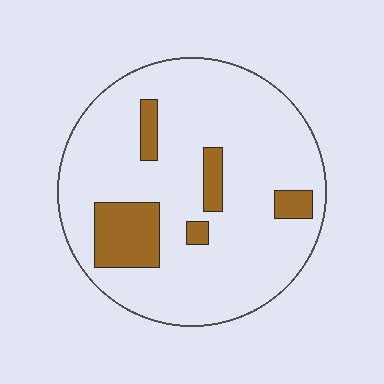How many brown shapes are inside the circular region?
5.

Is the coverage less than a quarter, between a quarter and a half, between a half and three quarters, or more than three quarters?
Less than a quarter.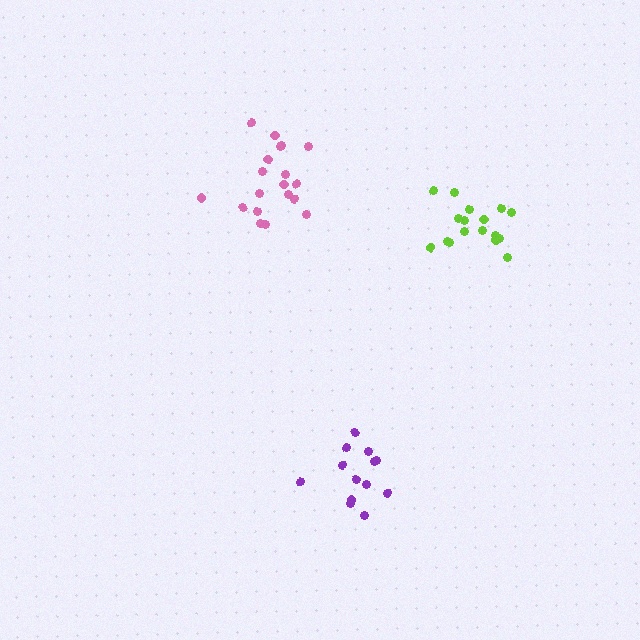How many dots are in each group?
Group 1: 19 dots, Group 2: 13 dots, Group 3: 17 dots (49 total).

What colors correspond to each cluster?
The clusters are colored: pink, purple, lime.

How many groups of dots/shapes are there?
There are 3 groups.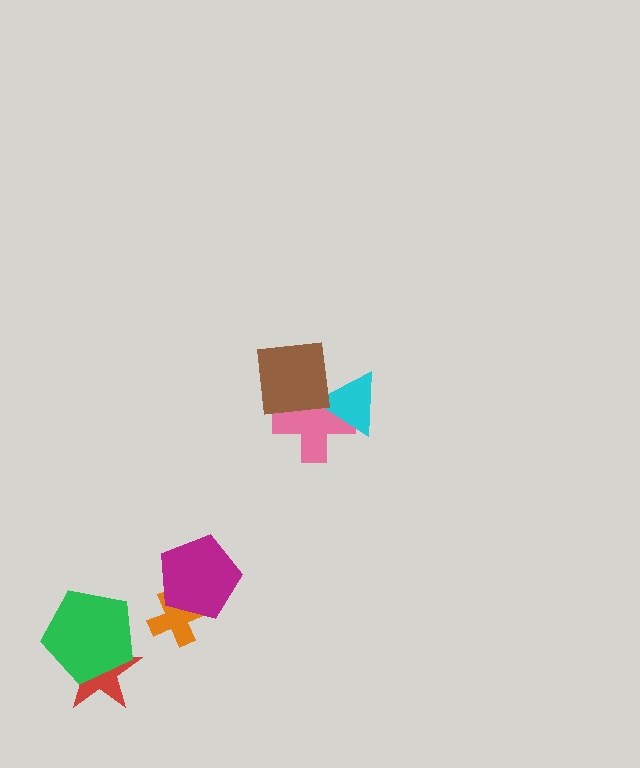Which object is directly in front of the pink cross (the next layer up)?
The cyan triangle is directly in front of the pink cross.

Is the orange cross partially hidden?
Yes, it is partially covered by another shape.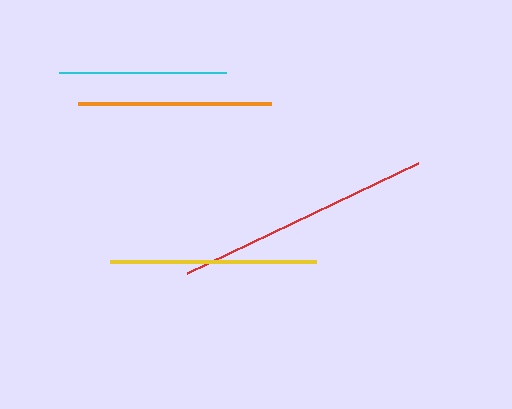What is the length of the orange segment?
The orange segment is approximately 193 pixels long.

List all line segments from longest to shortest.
From longest to shortest: red, yellow, orange, cyan.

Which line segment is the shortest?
The cyan line is the shortest at approximately 168 pixels.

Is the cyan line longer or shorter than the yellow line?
The yellow line is longer than the cyan line.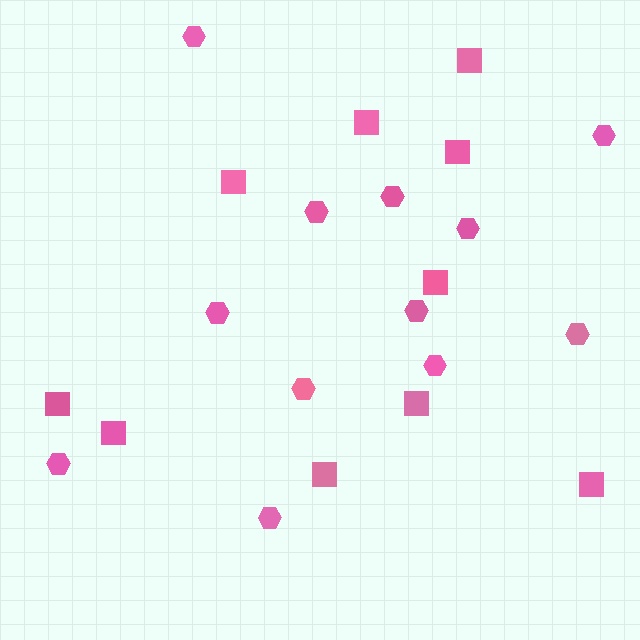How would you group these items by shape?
There are 2 groups: one group of squares (10) and one group of hexagons (12).